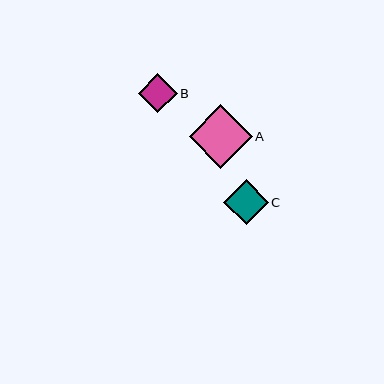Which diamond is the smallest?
Diamond B is the smallest with a size of approximately 39 pixels.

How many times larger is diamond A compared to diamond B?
Diamond A is approximately 1.6 times the size of diamond B.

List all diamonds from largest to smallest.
From largest to smallest: A, C, B.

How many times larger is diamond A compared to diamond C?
Diamond A is approximately 1.4 times the size of diamond C.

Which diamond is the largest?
Diamond A is the largest with a size of approximately 63 pixels.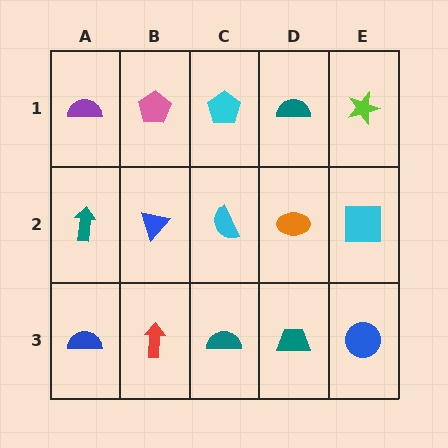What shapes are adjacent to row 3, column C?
A cyan semicircle (row 2, column C), a red arrow (row 3, column B), a teal trapezoid (row 3, column D).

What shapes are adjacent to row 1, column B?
A blue triangle (row 2, column B), a purple semicircle (row 1, column A), a cyan pentagon (row 1, column C).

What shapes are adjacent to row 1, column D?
An orange ellipse (row 2, column D), a cyan pentagon (row 1, column C), a lime star (row 1, column E).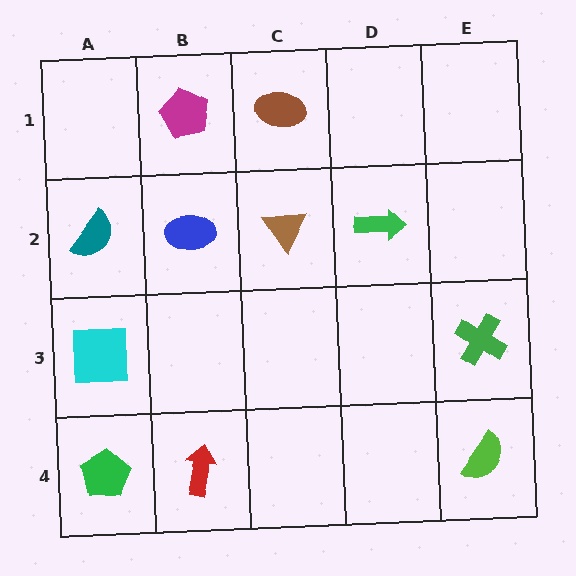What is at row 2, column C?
A brown triangle.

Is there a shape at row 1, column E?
No, that cell is empty.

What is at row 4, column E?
A lime semicircle.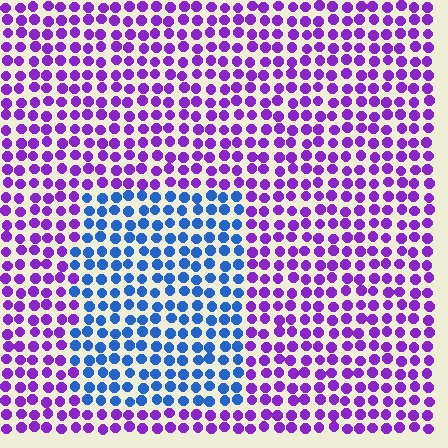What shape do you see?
I see a rectangle.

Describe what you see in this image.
The image is filled with small purple elements in a uniform arrangement. A rectangle-shaped region is visible where the elements are tinted to a slightly different hue, forming a subtle color boundary.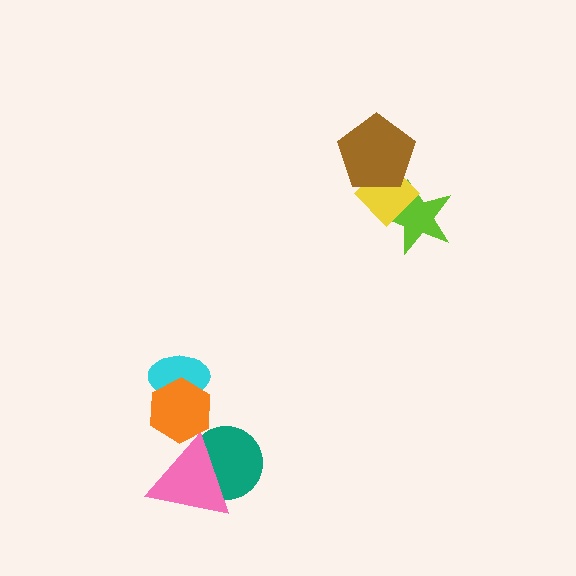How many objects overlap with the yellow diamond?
2 objects overlap with the yellow diamond.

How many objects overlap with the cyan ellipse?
1 object overlaps with the cyan ellipse.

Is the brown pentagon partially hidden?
No, no other shape covers it.